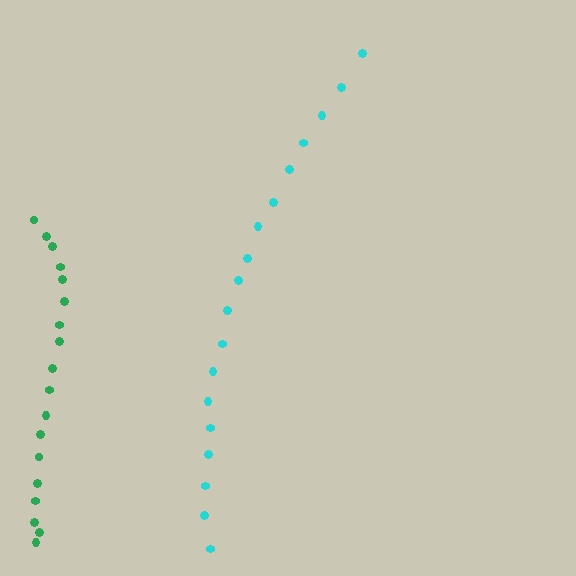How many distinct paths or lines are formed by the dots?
There are 2 distinct paths.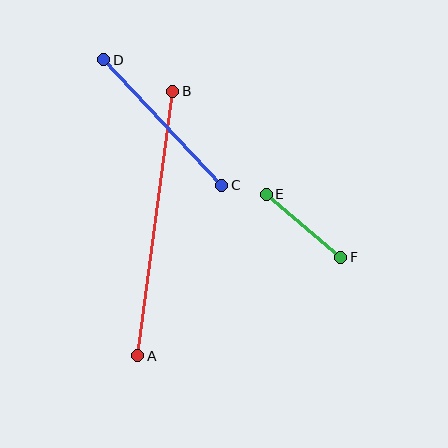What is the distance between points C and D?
The distance is approximately 172 pixels.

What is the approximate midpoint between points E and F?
The midpoint is at approximately (303, 226) pixels.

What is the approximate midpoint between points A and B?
The midpoint is at approximately (155, 223) pixels.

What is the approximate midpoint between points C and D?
The midpoint is at approximately (163, 123) pixels.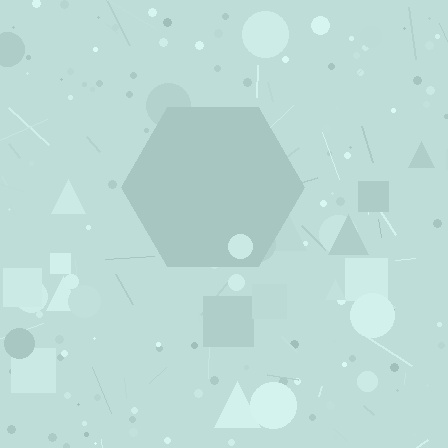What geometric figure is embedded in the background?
A hexagon is embedded in the background.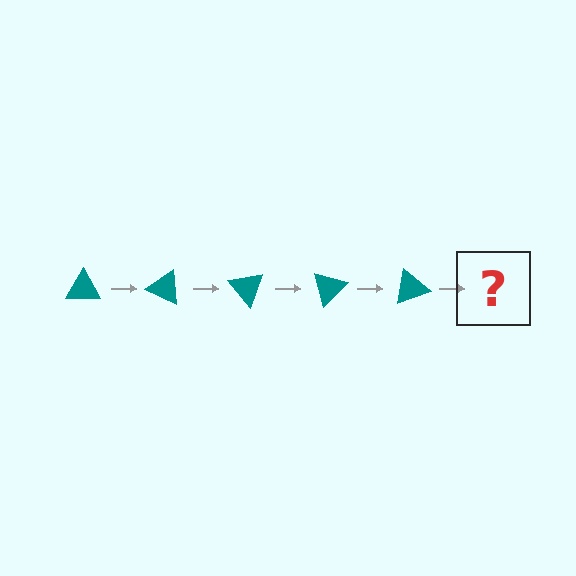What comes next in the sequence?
The next element should be a teal triangle rotated 125 degrees.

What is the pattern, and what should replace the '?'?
The pattern is that the triangle rotates 25 degrees each step. The '?' should be a teal triangle rotated 125 degrees.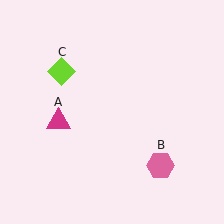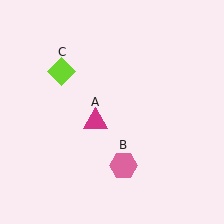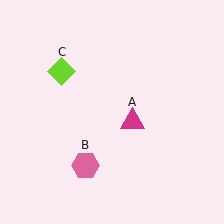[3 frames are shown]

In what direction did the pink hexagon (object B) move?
The pink hexagon (object B) moved left.